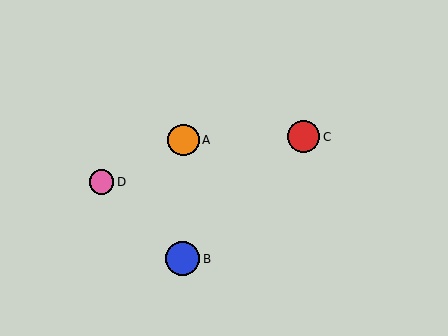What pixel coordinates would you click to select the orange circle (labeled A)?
Click at (183, 140) to select the orange circle A.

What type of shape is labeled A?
Shape A is an orange circle.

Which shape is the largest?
The blue circle (labeled B) is the largest.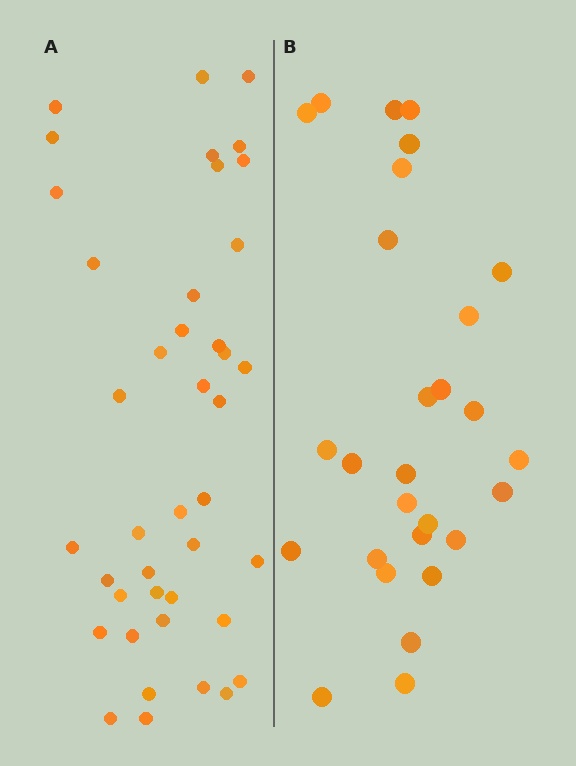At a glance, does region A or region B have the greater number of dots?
Region A (the left region) has more dots.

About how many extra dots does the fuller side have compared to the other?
Region A has approximately 15 more dots than region B.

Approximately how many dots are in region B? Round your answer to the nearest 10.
About 30 dots. (The exact count is 28, which rounds to 30.)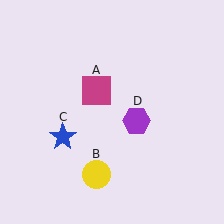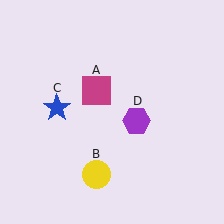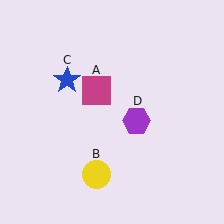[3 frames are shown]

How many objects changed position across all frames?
1 object changed position: blue star (object C).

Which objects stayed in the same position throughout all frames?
Magenta square (object A) and yellow circle (object B) and purple hexagon (object D) remained stationary.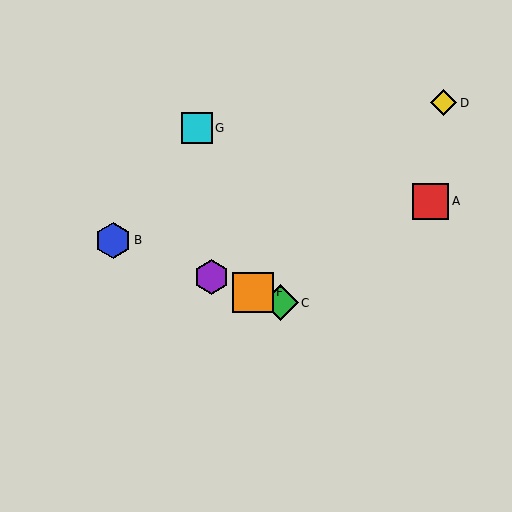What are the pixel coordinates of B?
Object B is at (113, 240).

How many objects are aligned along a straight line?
4 objects (B, C, E, F) are aligned along a straight line.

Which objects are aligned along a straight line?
Objects B, C, E, F are aligned along a straight line.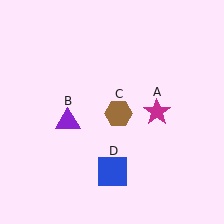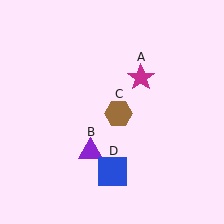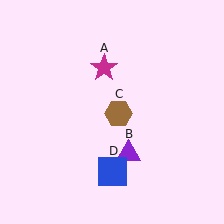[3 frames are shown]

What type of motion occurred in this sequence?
The magenta star (object A), purple triangle (object B) rotated counterclockwise around the center of the scene.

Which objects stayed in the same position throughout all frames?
Brown hexagon (object C) and blue square (object D) remained stationary.